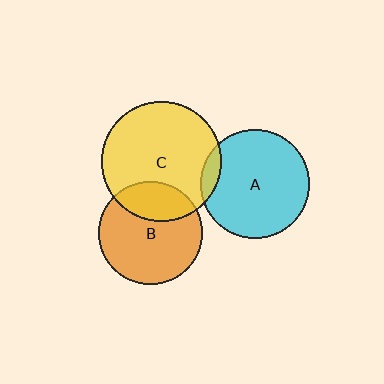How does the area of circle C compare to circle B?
Approximately 1.4 times.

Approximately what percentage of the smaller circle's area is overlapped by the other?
Approximately 10%.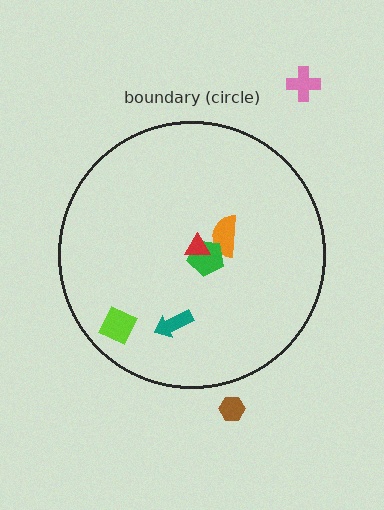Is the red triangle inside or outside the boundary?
Inside.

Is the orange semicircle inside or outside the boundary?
Inside.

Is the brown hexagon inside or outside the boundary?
Outside.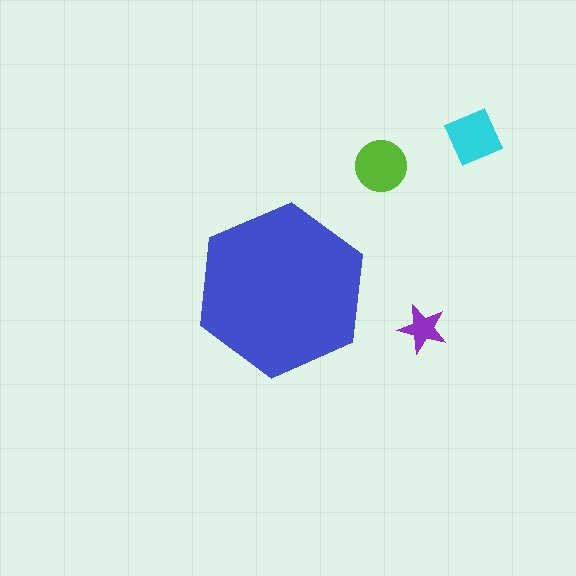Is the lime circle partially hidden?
No, the lime circle is fully visible.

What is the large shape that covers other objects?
A blue hexagon.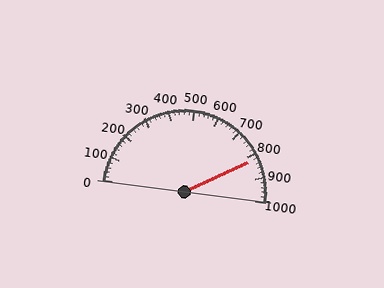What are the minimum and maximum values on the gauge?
The gauge ranges from 0 to 1000.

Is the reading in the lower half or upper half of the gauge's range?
The reading is in the upper half of the range (0 to 1000).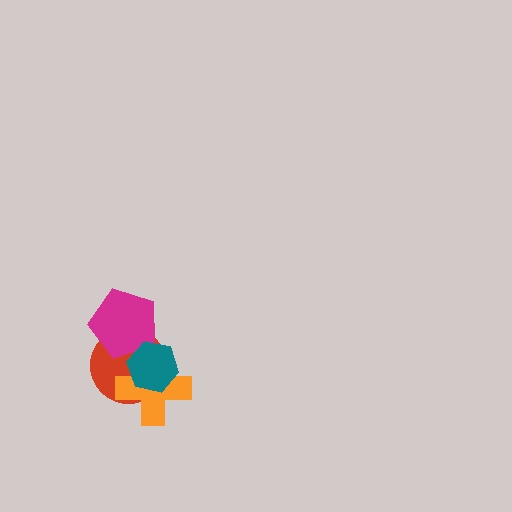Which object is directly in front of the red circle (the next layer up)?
The magenta pentagon is directly in front of the red circle.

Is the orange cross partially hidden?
Yes, it is partially covered by another shape.